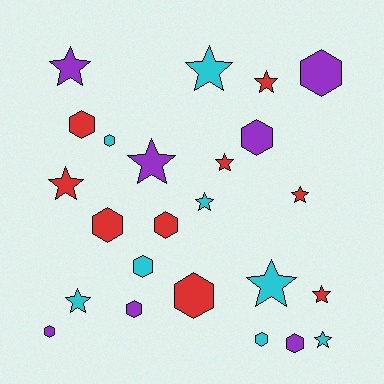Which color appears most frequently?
Red, with 9 objects.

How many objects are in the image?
There are 24 objects.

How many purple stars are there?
There are 2 purple stars.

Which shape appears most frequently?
Hexagon, with 12 objects.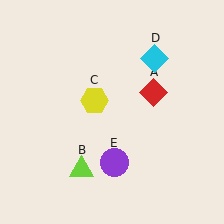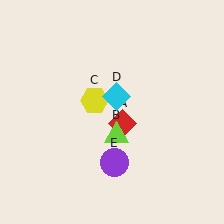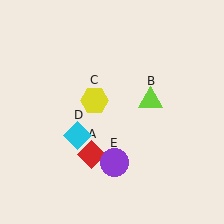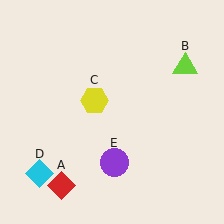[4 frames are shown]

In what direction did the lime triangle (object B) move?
The lime triangle (object B) moved up and to the right.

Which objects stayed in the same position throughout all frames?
Yellow hexagon (object C) and purple circle (object E) remained stationary.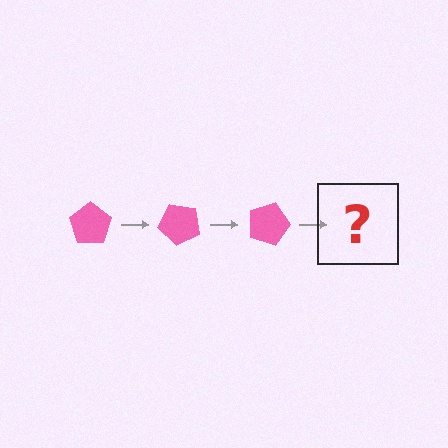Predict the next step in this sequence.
The next step is a pink pentagon rotated 135 degrees.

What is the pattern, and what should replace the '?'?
The pattern is that the pentagon rotates 45 degrees each step. The '?' should be a pink pentagon rotated 135 degrees.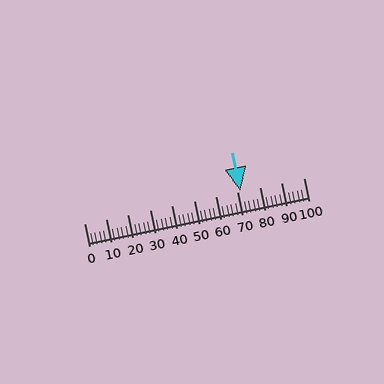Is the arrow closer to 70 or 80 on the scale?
The arrow is closer to 70.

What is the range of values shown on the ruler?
The ruler shows values from 0 to 100.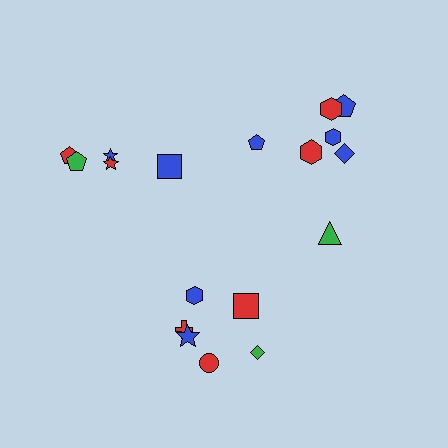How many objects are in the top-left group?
There are 5 objects.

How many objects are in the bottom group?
There are 6 objects.